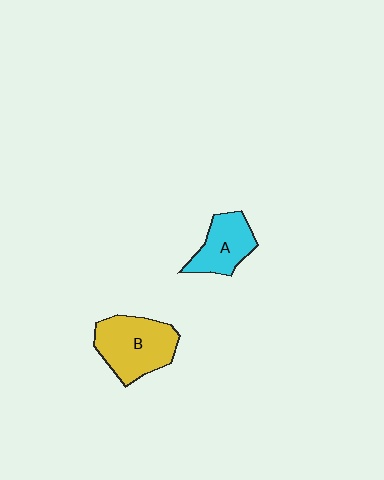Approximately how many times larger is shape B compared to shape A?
Approximately 1.5 times.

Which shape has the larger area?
Shape B (yellow).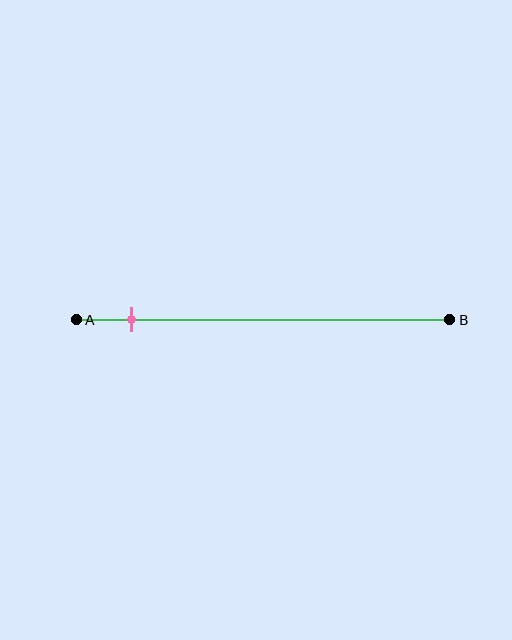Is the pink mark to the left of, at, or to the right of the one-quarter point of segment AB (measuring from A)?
The pink mark is to the left of the one-quarter point of segment AB.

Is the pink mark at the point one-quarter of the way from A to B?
No, the mark is at about 15% from A, not at the 25% one-quarter point.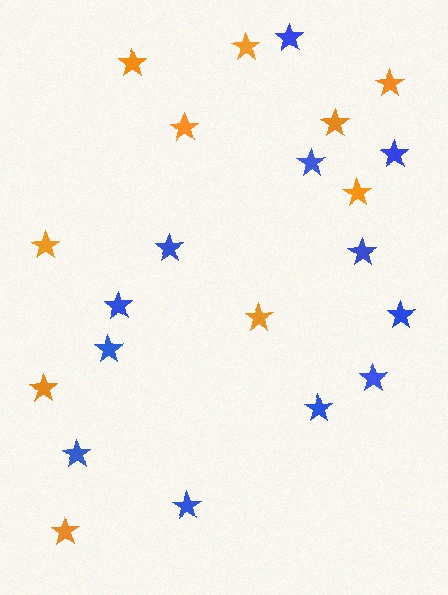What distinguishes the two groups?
There are 2 groups: one group of orange stars (10) and one group of blue stars (12).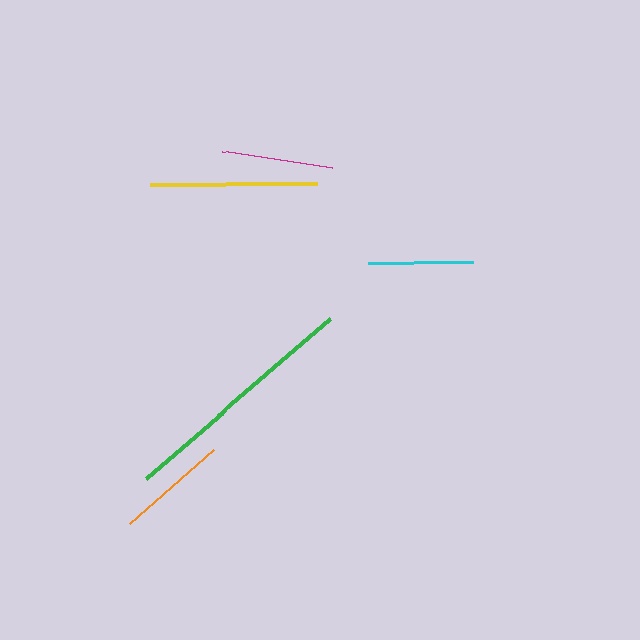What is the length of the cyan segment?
The cyan segment is approximately 105 pixels long.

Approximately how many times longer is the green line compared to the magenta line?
The green line is approximately 2.2 times the length of the magenta line.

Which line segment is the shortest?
The cyan line is the shortest at approximately 105 pixels.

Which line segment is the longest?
The green line is the longest at approximately 244 pixels.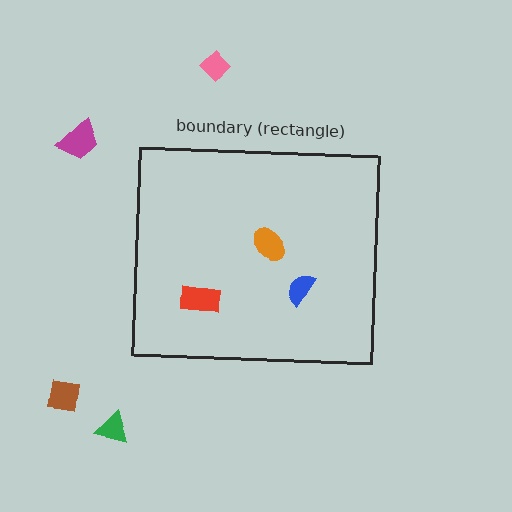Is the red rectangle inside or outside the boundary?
Inside.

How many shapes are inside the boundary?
3 inside, 4 outside.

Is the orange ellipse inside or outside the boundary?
Inside.